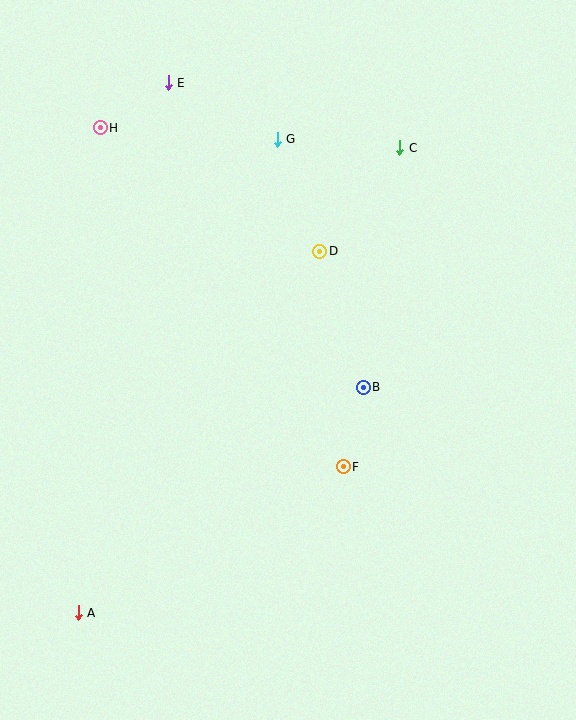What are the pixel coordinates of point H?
Point H is at (100, 128).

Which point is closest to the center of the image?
Point B at (363, 387) is closest to the center.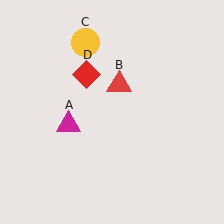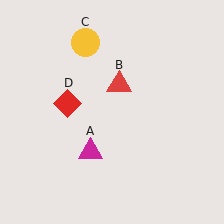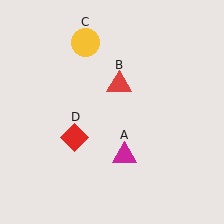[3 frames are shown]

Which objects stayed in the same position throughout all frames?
Red triangle (object B) and yellow circle (object C) remained stationary.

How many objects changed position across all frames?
2 objects changed position: magenta triangle (object A), red diamond (object D).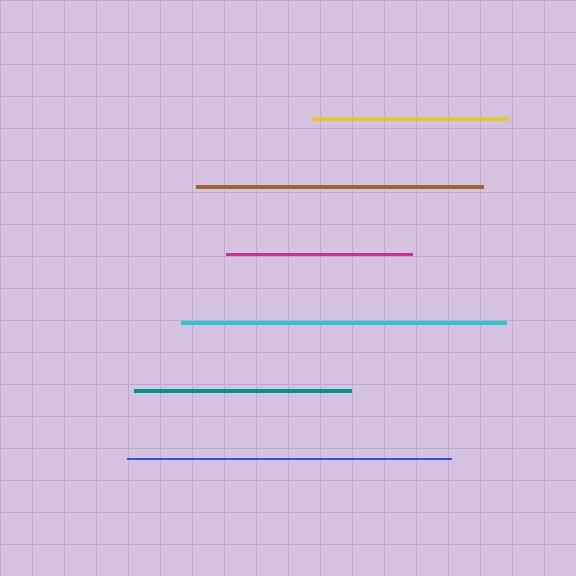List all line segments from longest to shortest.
From longest to shortest: cyan, blue, brown, teal, yellow, magenta.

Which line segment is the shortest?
The magenta line is the shortest at approximately 186 pixels.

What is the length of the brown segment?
The brown segment is approximately 287 pixels long.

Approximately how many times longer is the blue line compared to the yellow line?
The blue line is approximately 1.6 times the length of the yellow line.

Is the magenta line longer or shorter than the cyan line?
The cyan line is longer than the magenta line.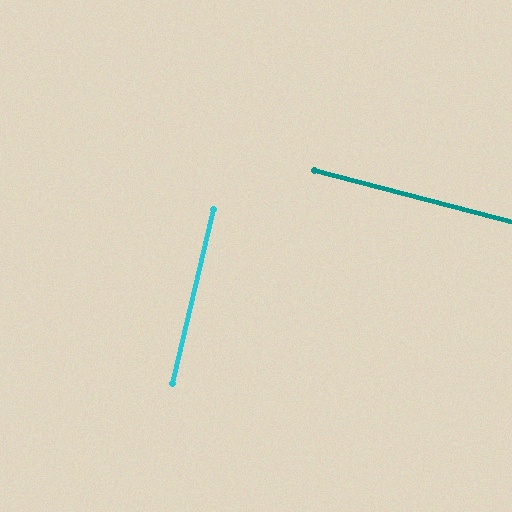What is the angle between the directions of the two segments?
Approximately 89 degrees.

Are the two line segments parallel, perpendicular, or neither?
Perpendicular — they meet at approximately 89°.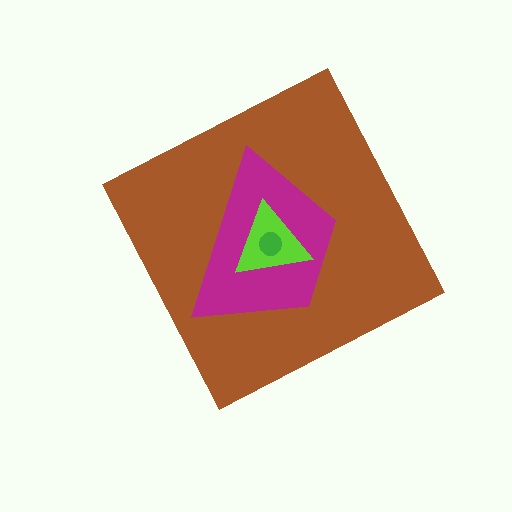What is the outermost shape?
The brown diamond.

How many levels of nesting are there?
4.